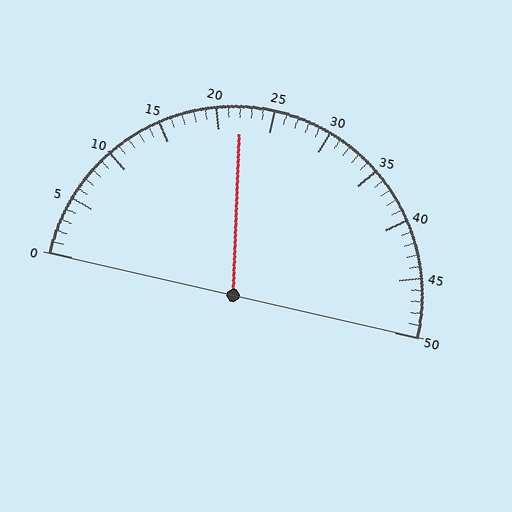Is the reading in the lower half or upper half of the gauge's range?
The reading is in the lower half of the range (0 to 50).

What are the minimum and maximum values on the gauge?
The gauge ranges from 0 to 50.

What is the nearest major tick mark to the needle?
The nearest major tick mark is 20.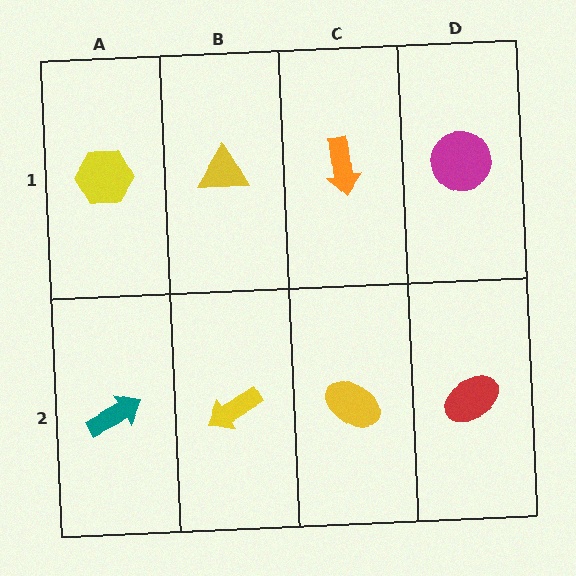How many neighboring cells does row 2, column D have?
2.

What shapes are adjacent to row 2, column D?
A magenta circle (row 1, column D), a yellow ellipse (row 2, column C).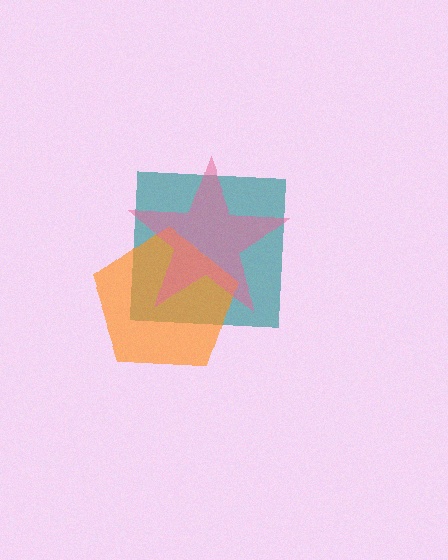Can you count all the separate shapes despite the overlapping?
Yes, there are 3 separate shapes.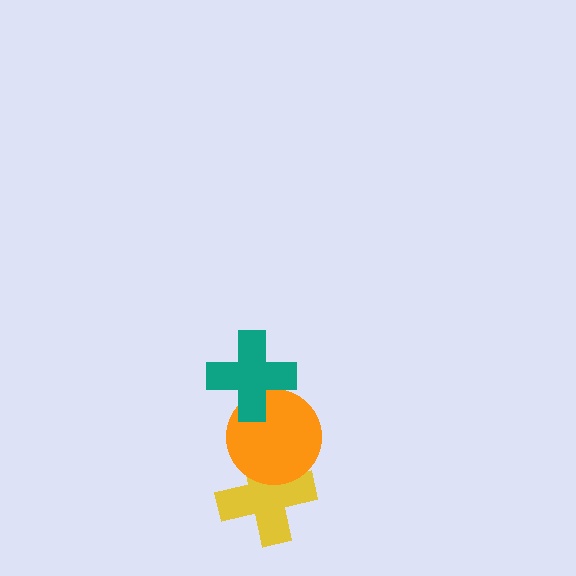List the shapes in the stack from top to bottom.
From top to bottom: the teal cross, the orange circle, the yellow cross.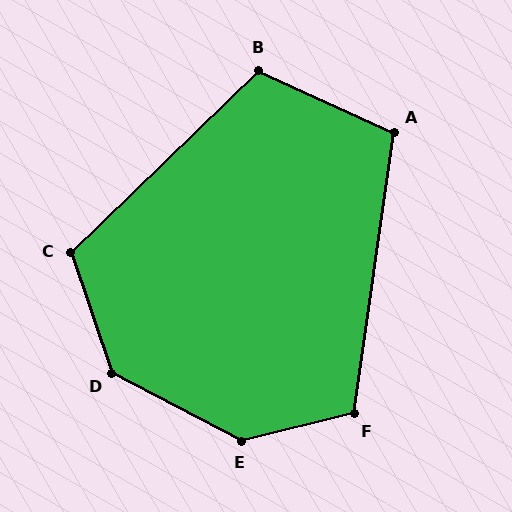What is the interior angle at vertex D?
Approximately 137 degrees (obtuse).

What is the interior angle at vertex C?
Approximately 115 degrees (obtuse).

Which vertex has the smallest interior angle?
A, at approximately 106 degrees.